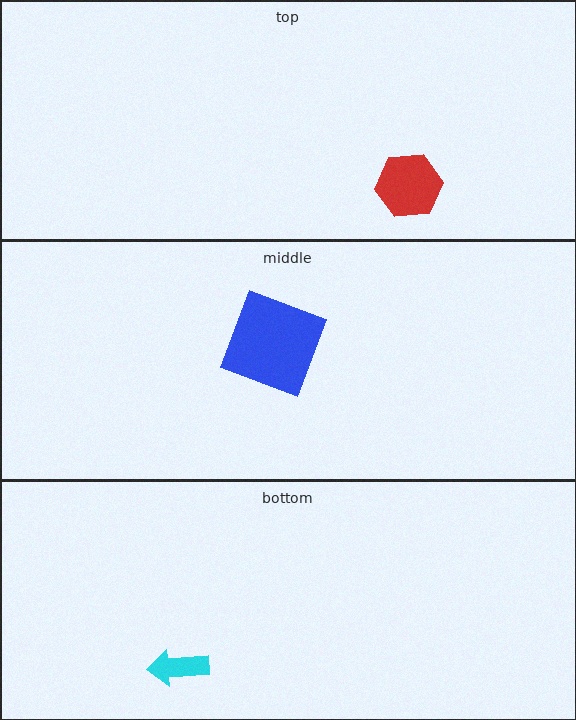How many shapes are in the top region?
1.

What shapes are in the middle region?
The blue square.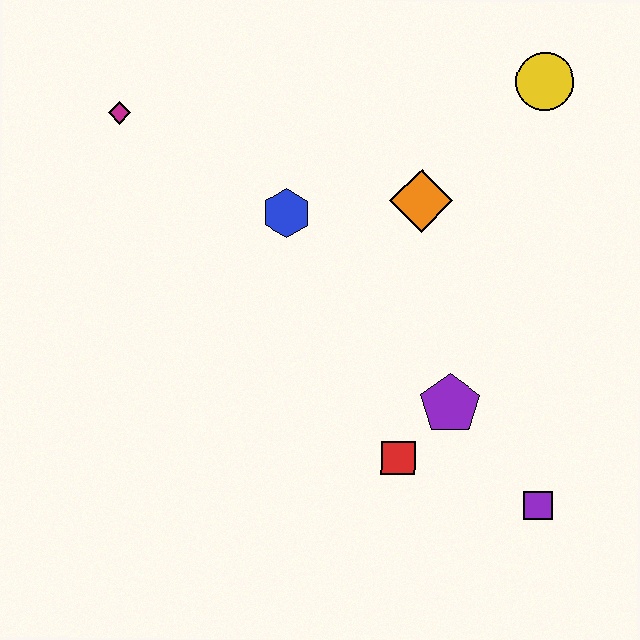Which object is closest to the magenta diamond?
The blue hexagon is closest to the magenta diamond.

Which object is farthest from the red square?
The magenta diamond is farthest from the red square.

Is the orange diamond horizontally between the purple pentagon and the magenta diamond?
Yes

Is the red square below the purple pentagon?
Yes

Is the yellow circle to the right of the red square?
Yes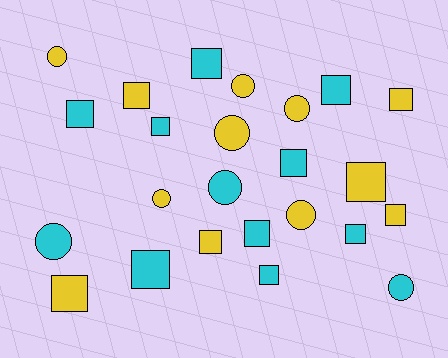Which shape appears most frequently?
Square, with 15 objects.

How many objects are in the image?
There are 24 objects.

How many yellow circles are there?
There are 6 yellow circles.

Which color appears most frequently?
Cyan, with 12 objects.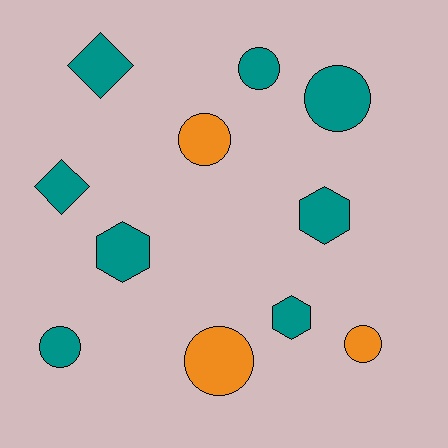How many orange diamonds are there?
There are no orange diamonds.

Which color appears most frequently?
Teal, with 8 objects.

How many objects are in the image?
There are 11 objects.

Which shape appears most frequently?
Circle, with 6 objects.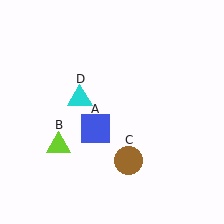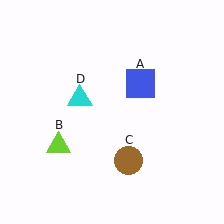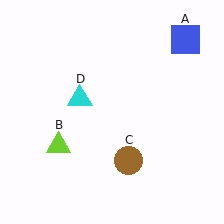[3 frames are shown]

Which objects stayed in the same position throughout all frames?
Lime triangle (object B) and brown circle (object C) and cyan triangle (object D) remained stationary.